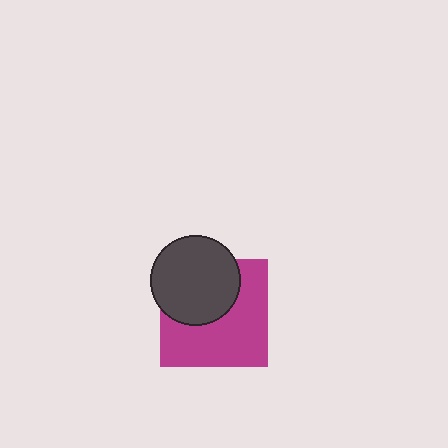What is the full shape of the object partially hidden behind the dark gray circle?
The partially hidden object is a magenta square.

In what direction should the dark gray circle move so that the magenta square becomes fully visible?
The dark gray circle should move toward the upper-left. That is the shortest direction to clear the overlap and leave the magenta square fully visible.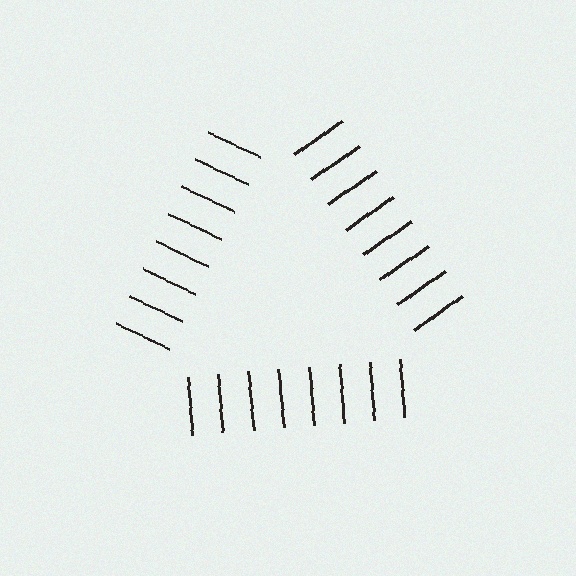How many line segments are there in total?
24 — 8 along each of the 3 edges.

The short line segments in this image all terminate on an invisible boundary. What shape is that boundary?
An illusory triangle — the line segments terminate on its edges but no continuous stroke is drawn.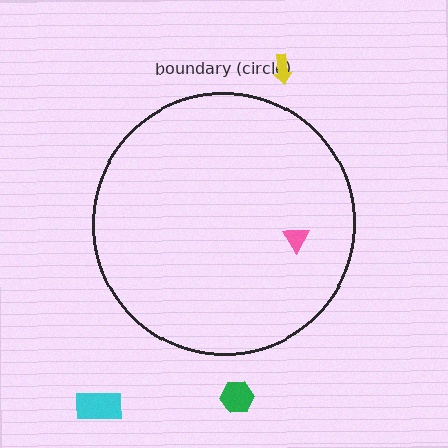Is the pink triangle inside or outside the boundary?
Inside.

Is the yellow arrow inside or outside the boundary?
Outside.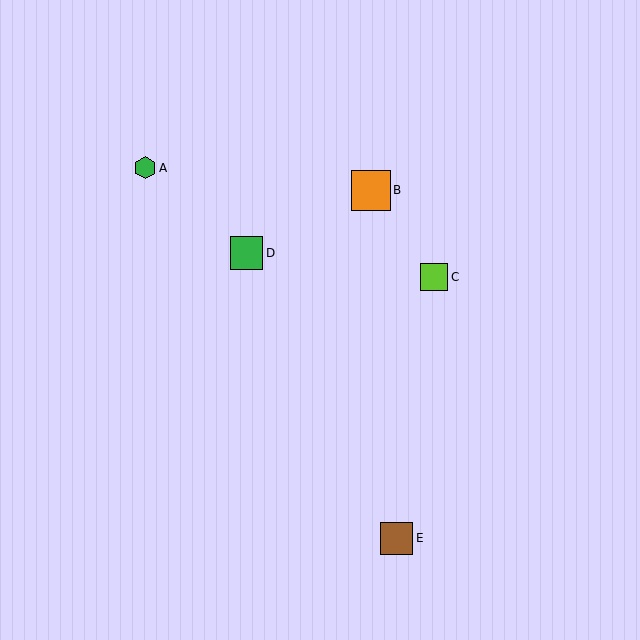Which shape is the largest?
The orange square (labeled B) is the largest.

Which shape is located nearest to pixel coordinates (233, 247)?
The green square (labeled D) at (247, 253) is nearest to that location.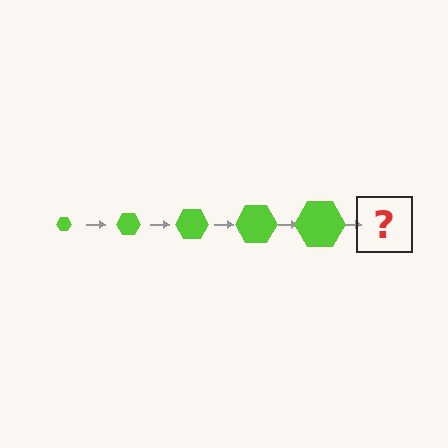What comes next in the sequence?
The next element should be a lime hexagon, larger than the previous one.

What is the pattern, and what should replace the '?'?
The pattern is that the hexagon gets progressively larger each step. The '?' should be a lime hexagon, larger than the previous one.